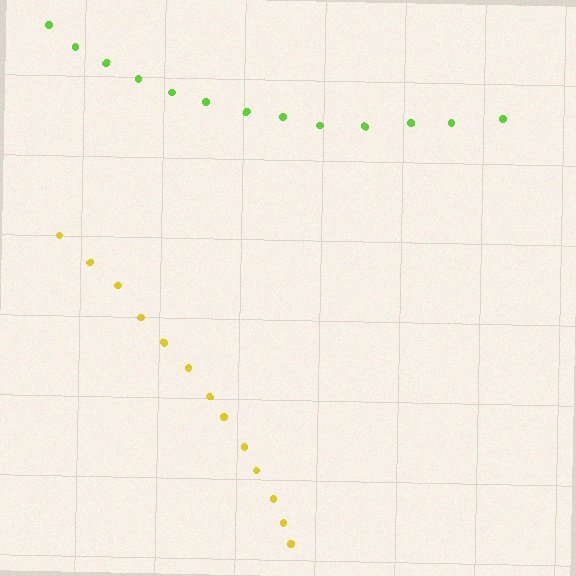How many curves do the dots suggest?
There are 2 distinct paths.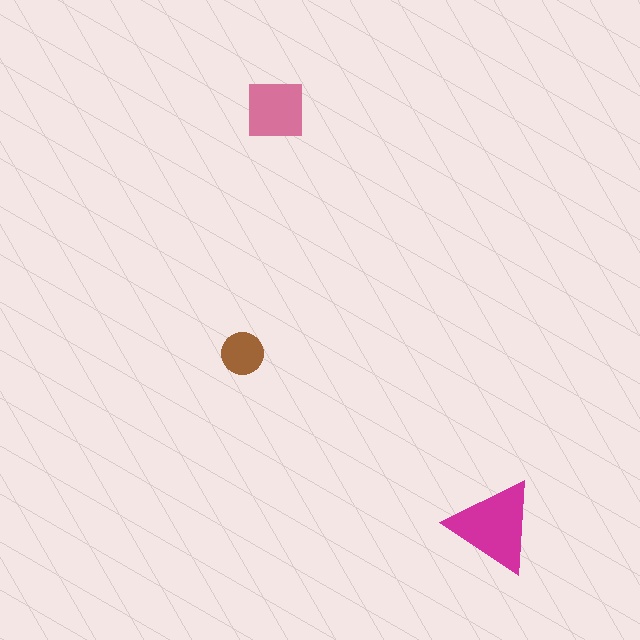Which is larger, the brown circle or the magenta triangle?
The magenta triangle.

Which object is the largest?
The magenta triangle.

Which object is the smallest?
The brown circle.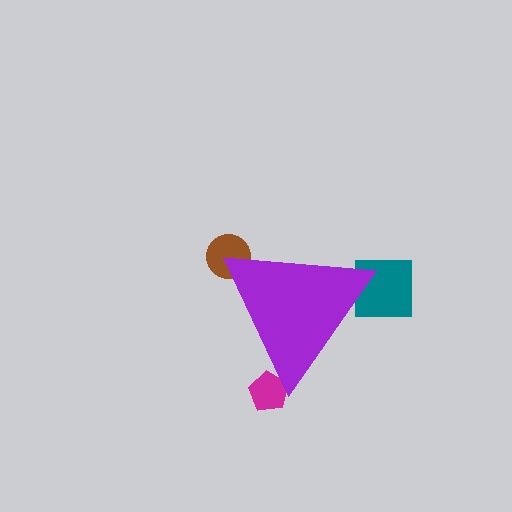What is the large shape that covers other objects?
A purple triangle.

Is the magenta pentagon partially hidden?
Yes, the magenta pentagon is partially hidden behind the purple triangle.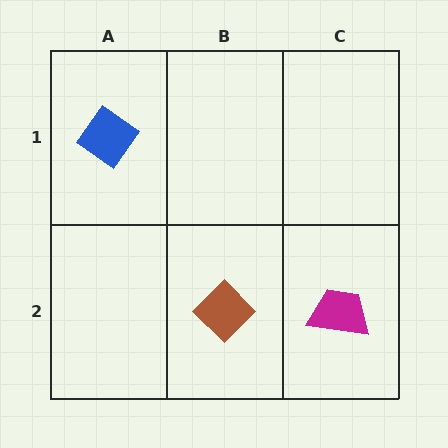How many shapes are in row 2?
2 shapes.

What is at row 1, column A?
A blue diamond.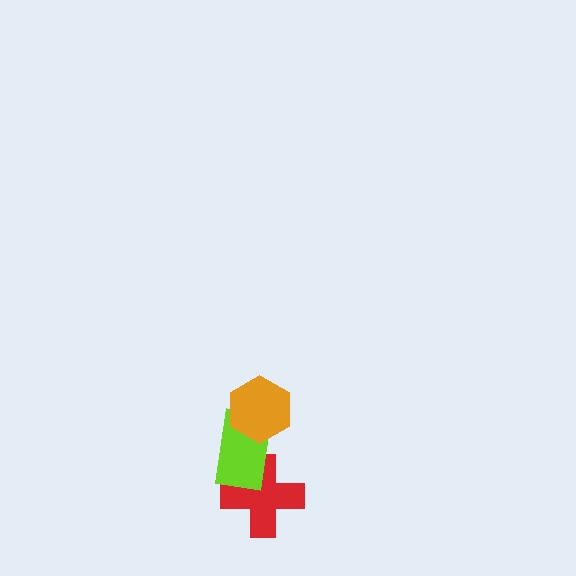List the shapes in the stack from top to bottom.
From top to bottom: the orange hexagon, the lime rectangle, the red cross.